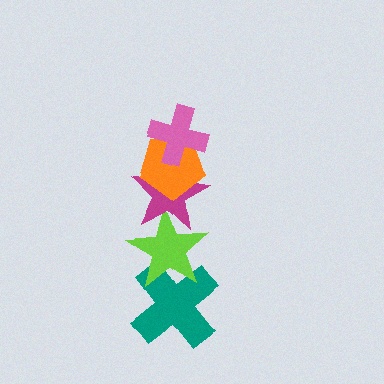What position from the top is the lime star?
The lime star is 4th from the top.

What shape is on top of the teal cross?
The lime star is on top of the teal cross.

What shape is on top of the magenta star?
The orange pentagon is on top of the magenta star.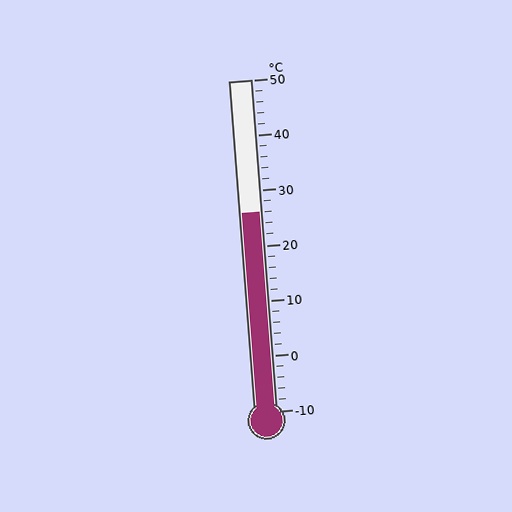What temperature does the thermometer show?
The thermometer shows approximately 26°C.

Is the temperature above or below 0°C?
The temperature is above 0°C.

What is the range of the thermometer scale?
The thermometer scale ranges from -10°C to 50°C.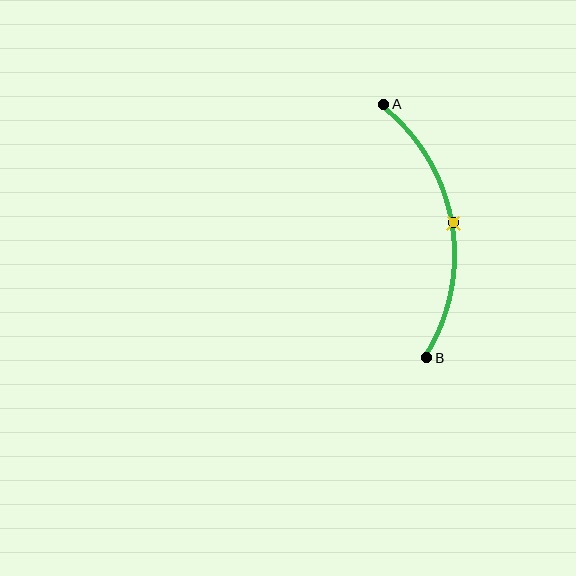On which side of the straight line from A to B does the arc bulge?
The arc bulges to the right of the straight line connecting A and B.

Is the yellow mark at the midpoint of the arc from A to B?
Yes. The yellow mark lies on the arc at equal arc-length from both A and B — it is the arc midpoint.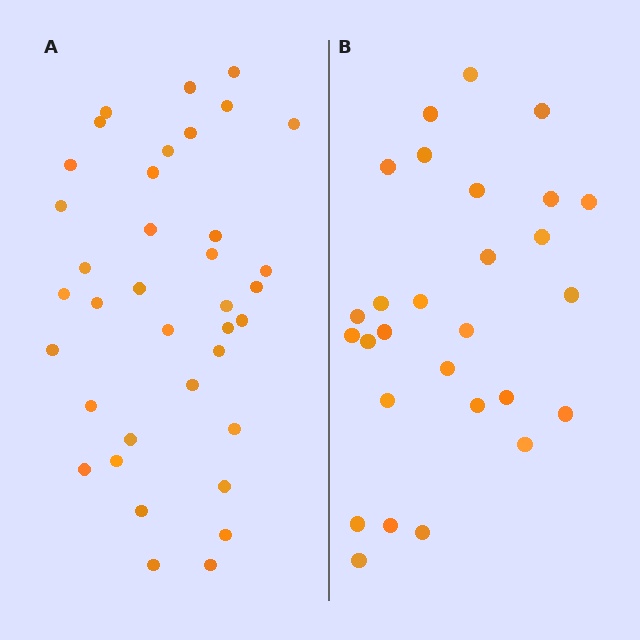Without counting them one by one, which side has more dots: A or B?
Region A (the left region) has more dots.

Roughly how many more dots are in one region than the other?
Region A has roughly 8 or so more dots than region B.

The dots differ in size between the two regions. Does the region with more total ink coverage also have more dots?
No. Region B has more total ink coverage because its dots are larger, but region A actually contains more individual dots. Total area can be misleading — the number of items is what matters here.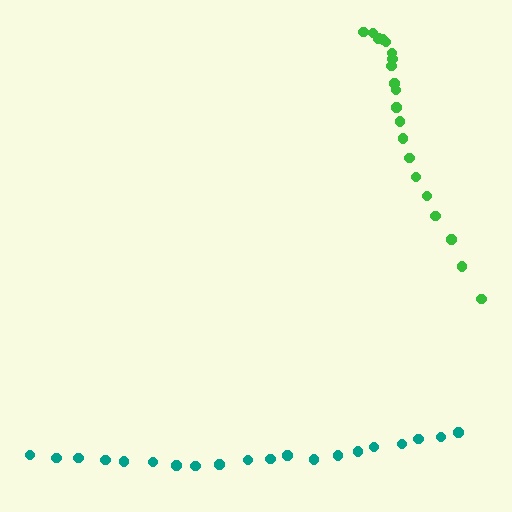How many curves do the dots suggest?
There are 2 distinct paths.